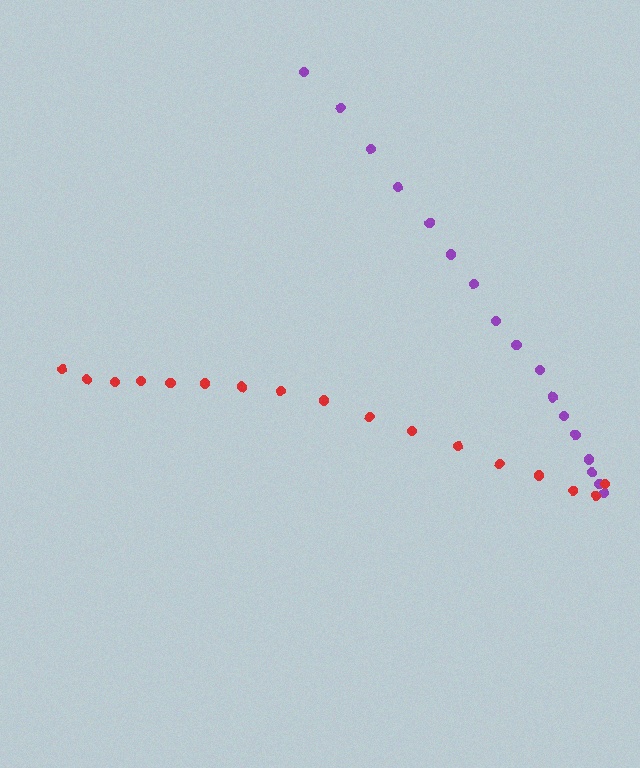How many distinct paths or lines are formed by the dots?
There are 2 distinct paths.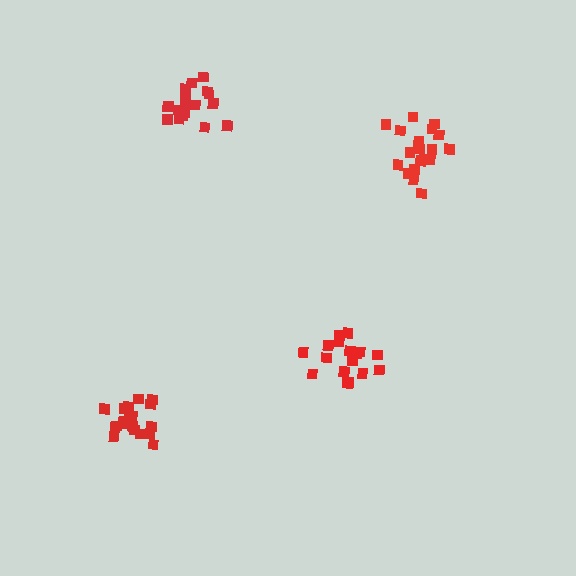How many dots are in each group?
Group 1: 19 dots, Group 2: 18 dots, Group 3: 20 dots, Group 4: 17 dots (74 total).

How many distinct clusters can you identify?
There are 4 distinct clusters.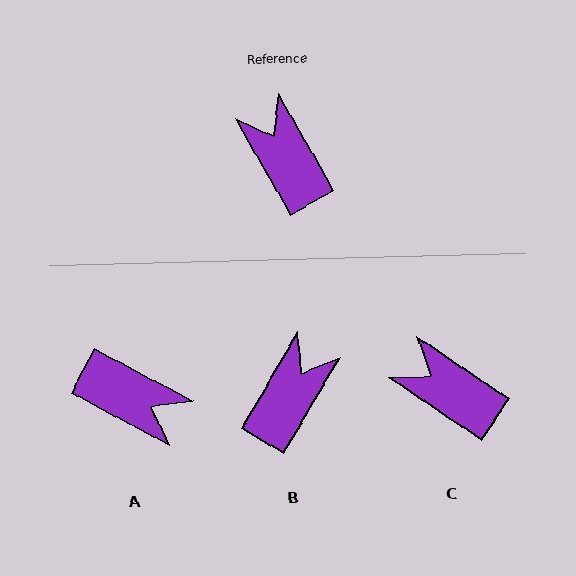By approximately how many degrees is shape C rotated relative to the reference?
Approximately 26 degrees counter-clockwise.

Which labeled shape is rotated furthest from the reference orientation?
A, about 148 degrees away.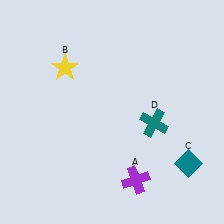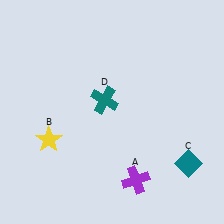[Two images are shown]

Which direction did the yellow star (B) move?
The yellow star (B) moved down.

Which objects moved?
The objects that moved are: the yellow star (B), the teal cross (D).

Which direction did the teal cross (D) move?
The teal cross (D) moved left.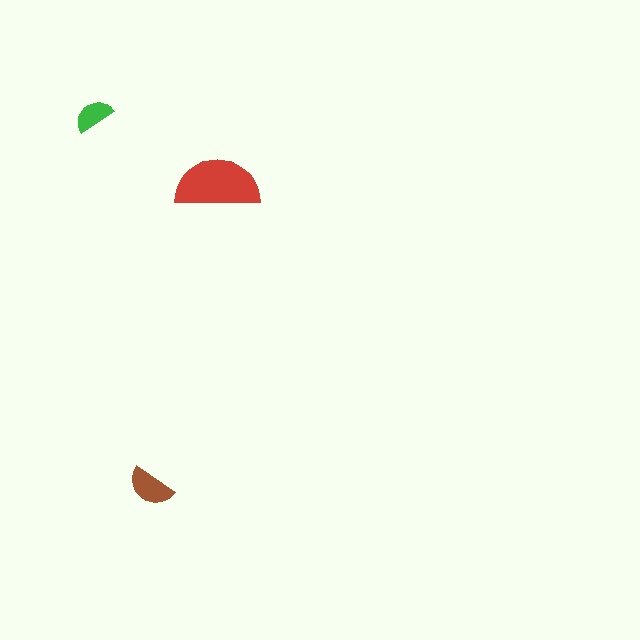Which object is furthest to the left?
The green semicircle is leftmost.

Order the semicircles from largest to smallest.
the red one, the brown one, the green one.